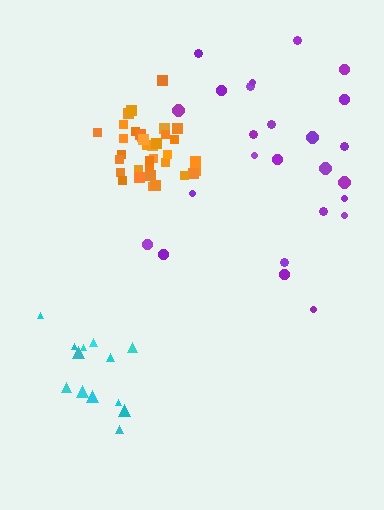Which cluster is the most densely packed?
Orange.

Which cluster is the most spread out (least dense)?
Purple.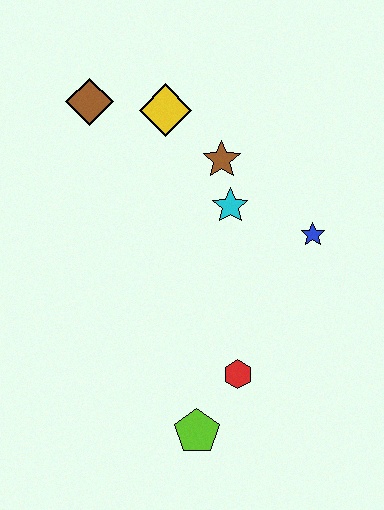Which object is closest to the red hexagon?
The lime pentagon is closest to the red hexagon.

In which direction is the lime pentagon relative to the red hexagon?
The lime pentagon is below the red hexagon.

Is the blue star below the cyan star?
Yes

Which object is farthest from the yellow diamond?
The lime pentagon is farthest from the yellow diamond.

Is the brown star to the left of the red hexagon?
Yes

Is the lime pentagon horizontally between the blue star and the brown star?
No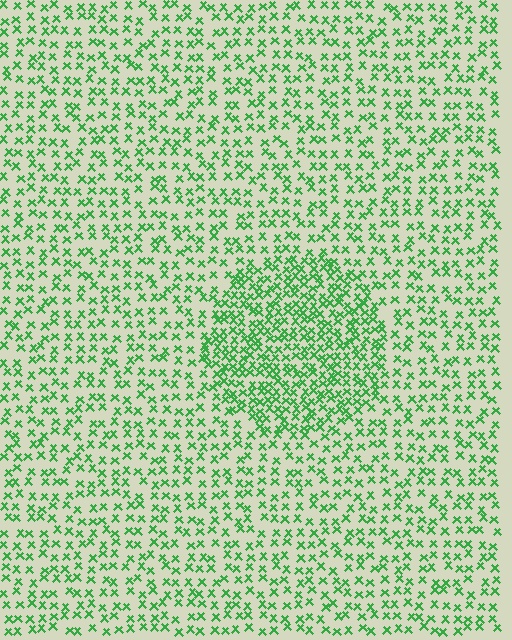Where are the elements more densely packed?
The elements are more densely packed inside the circle boundary.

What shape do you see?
I see a circle.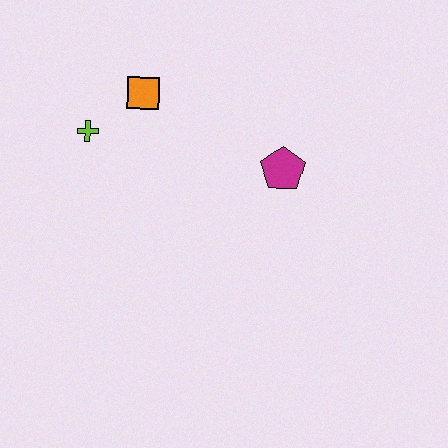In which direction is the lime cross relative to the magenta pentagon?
The lime cross is to the left of the magenta pentagon.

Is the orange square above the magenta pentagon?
Yes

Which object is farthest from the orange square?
The magenta pentagon is farthest from the orange square.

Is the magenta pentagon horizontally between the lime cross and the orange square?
No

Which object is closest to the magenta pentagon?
The orange square is closest to the magenta pentagon.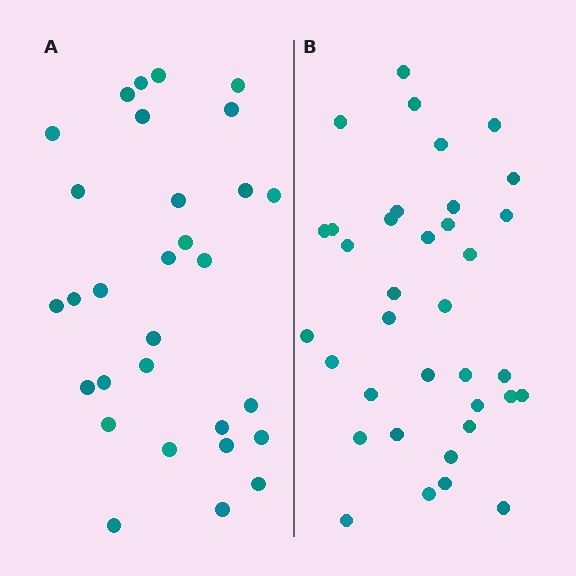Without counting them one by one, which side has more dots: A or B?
Region B (the right region) has more dots.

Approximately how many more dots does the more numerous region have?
Region B has about 6 more dots than region A.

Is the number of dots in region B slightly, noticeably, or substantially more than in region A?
Region B has only slightly more — the two regions are fairly close. The ratio is roughly 1.2 to 1.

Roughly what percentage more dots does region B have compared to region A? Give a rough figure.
About 20% more.